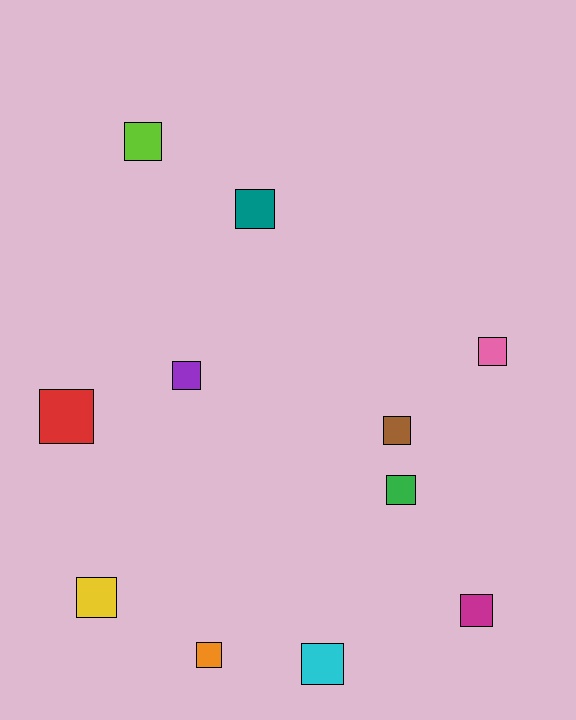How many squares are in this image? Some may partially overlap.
There are 11 squares.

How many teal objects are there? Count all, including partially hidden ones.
There is 1 teal object.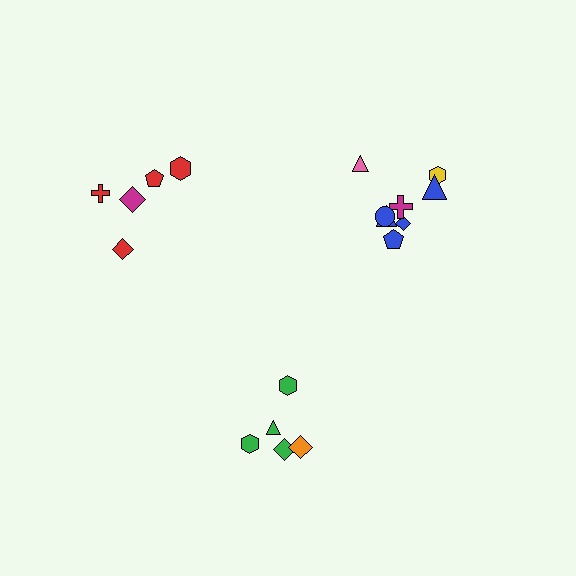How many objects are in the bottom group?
There are 5 objects.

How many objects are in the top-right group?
There are 8 objects.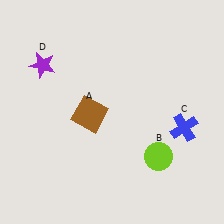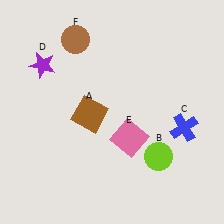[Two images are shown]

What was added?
A pink square (E), a brown circle (F) were added in Image 2.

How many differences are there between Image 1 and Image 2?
There are 2 differences between the two images.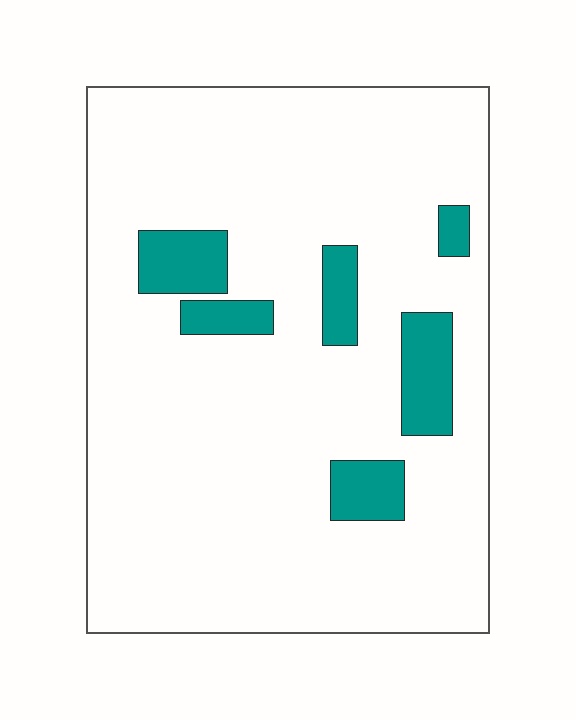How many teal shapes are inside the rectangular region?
6.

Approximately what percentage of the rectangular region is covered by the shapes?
Approximately 10%.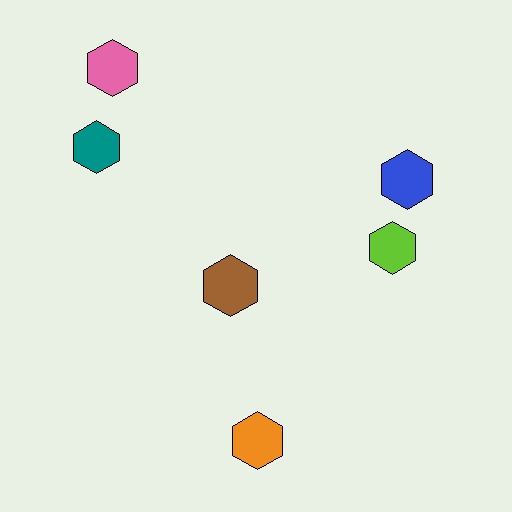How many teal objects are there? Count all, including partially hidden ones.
There is 1 teal object.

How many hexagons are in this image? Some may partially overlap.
There are 6 hexagons.